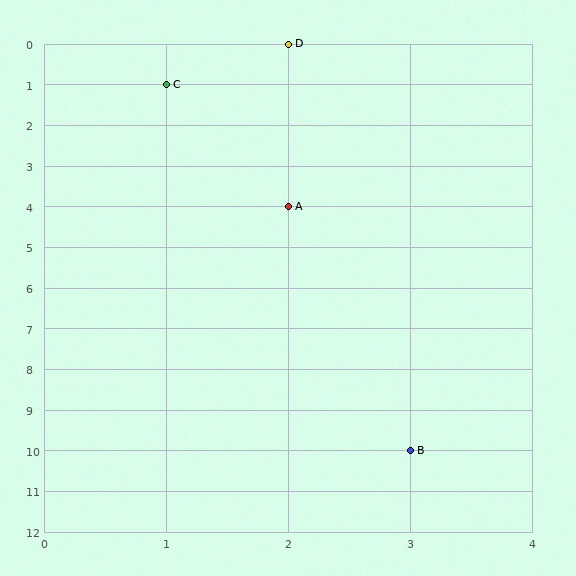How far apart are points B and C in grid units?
Points B and C are 2 columns and 9 rows apart (about 9.2 grid units diagonally).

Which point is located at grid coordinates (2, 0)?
Point D is at (2, 0).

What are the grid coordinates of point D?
Point D is at grid coordinates (2, 0).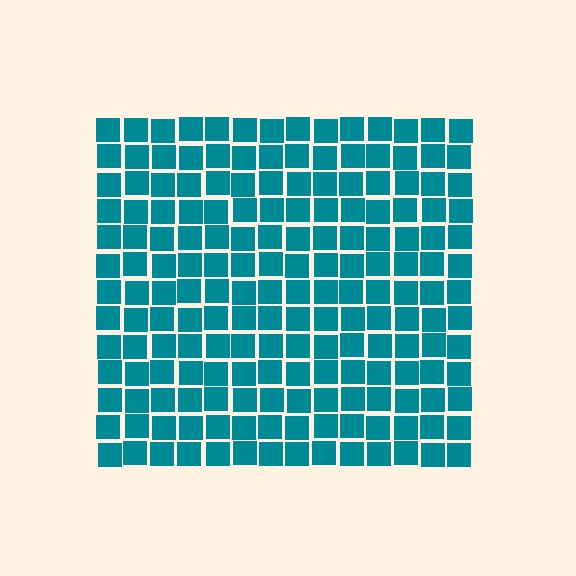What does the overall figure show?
The overall figure shows a square.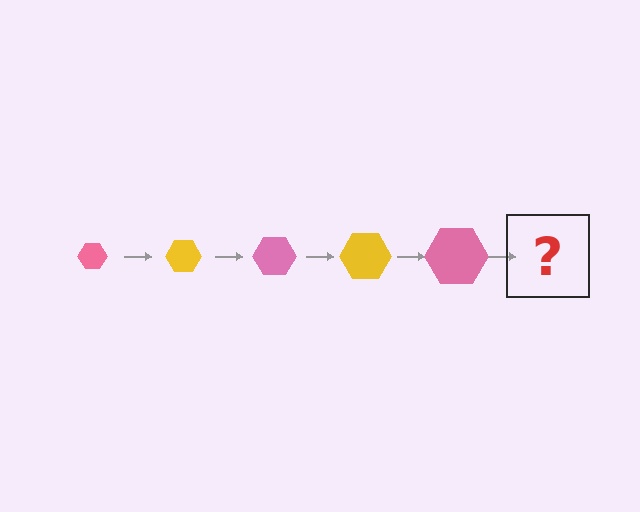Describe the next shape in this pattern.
It should be a yellow hexagon, larger than the previous one.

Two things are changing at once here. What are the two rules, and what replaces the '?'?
The two rules are that the hexagon grows larger each step and the color cycles through pink and yellow. The '?' should be a yellow hexagon, larger than the previous one.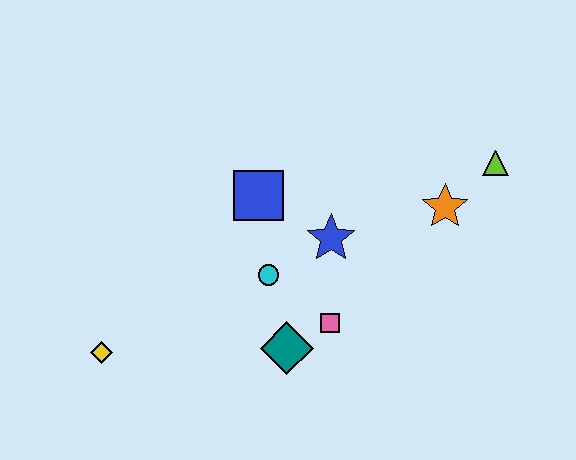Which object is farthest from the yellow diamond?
The lime triangle is farthest from the yellow diamond.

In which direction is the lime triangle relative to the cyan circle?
The lime triangle is to the right of the cyan circle.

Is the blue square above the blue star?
Yes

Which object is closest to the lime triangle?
The orange star is closest to the lime triangle.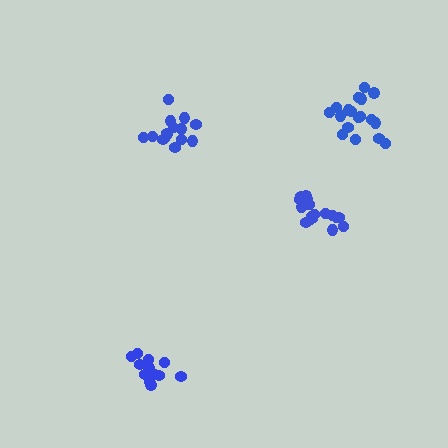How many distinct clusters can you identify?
There are 4 distinct clusters.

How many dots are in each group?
Group 1: 18 dots, Group 2: 15 dots, Group 3: 18 dots, Group 4: 14 dots (65 total).